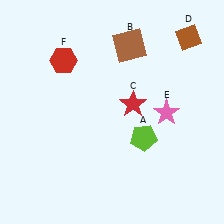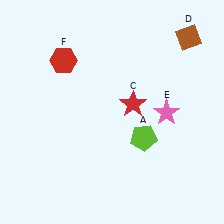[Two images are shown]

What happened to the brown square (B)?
The brown square (B) was removed in Image 2. It was in the top-right area of Image 1.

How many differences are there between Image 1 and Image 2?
There is 1 difference between the two images.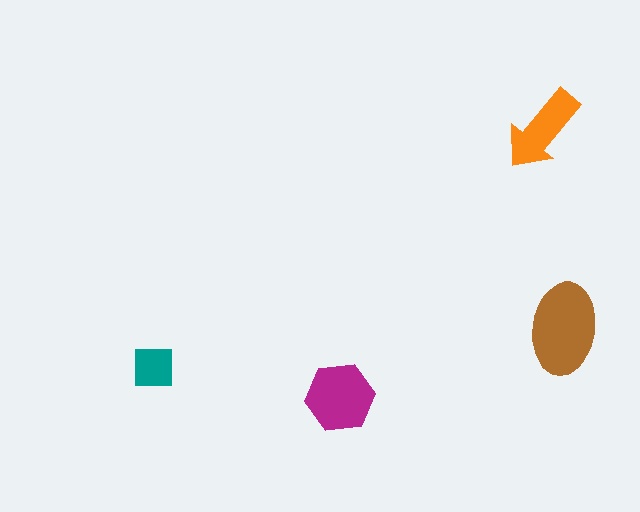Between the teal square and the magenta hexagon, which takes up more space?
The magenta hexagon.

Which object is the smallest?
The teal square.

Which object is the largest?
The brown ellipse.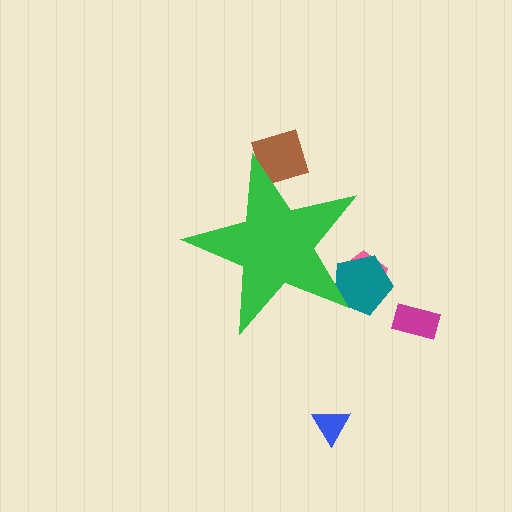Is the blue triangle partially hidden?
No, the blue triangle is fully visible.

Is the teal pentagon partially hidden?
Yes, the teal pentagon is partially hidden behind the green star.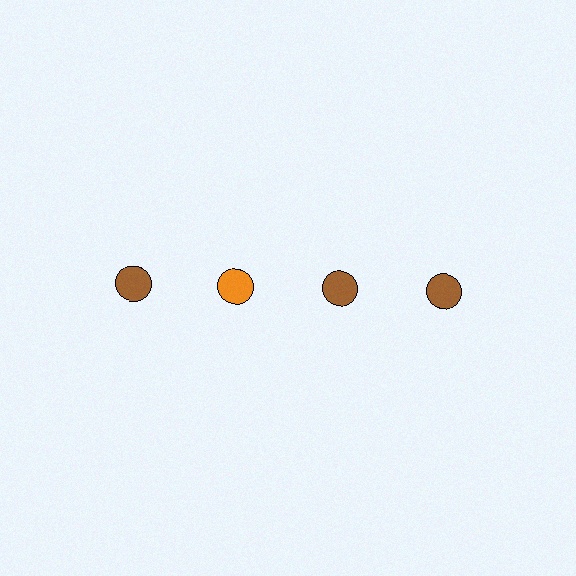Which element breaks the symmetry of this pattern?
The orange circle in the top row, second from left column breaks the symmetry. All other shapes are brown circles.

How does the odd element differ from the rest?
It has a different color: orange instead of brown.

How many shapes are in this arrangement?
There are 4 shapes arranged in a grid pattern.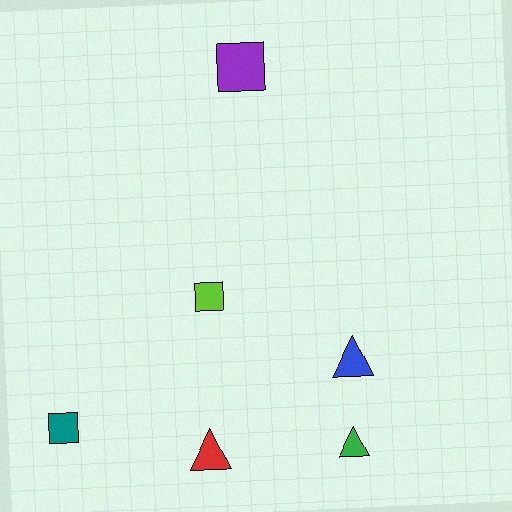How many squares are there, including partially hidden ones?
There are 3 squares.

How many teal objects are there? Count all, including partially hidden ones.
There is 1 teal object.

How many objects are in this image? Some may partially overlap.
There are 6 objects.